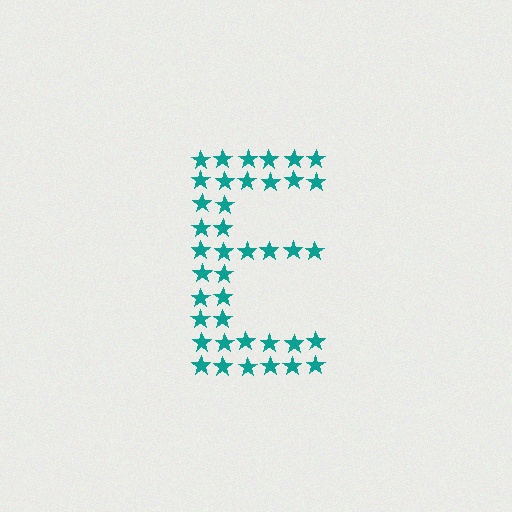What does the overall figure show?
The overall figure shows the letter E.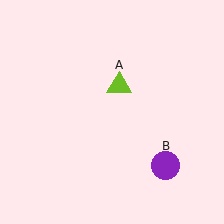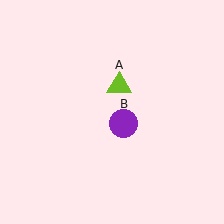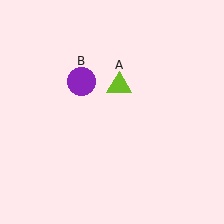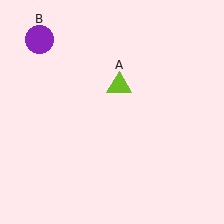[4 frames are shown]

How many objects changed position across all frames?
1 object changed position: purple circle (object B).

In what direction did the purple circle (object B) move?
The purple circle (object B) moved up and to the left.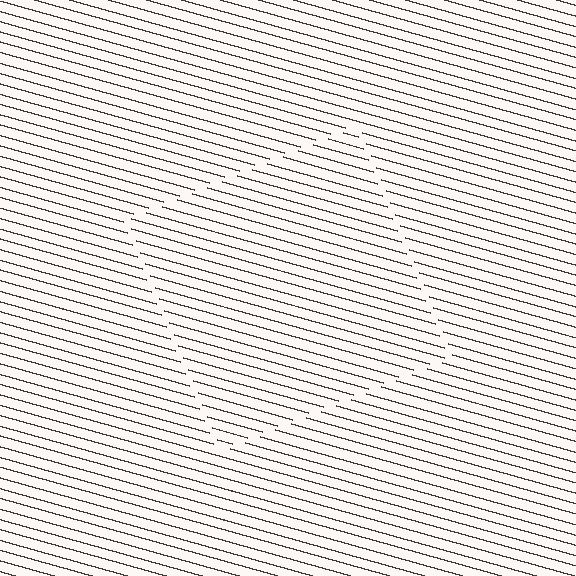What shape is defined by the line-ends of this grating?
An illusory square. The interior of the shape contains the same grating, shifted by half a period — the contour is defined by the phase discontinuity where line-ends from the inner and outer gratings abut.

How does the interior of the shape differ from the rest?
The interior of the shape contains the same grating, shifted by half a period — the contour is defined by the phase discontinuity where line-ends from the inner and outer gratings abut.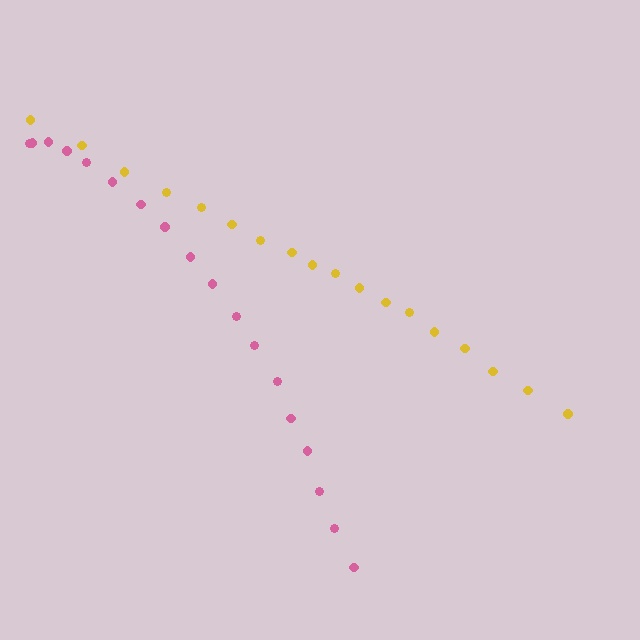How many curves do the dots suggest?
There are 2 distinct paths.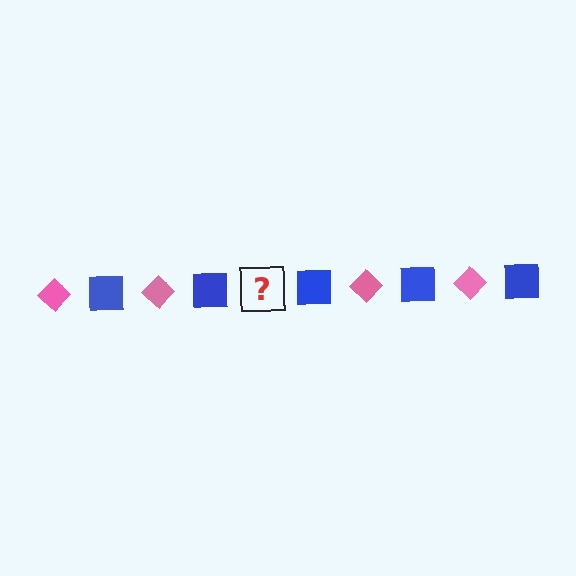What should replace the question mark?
The question mark should be replaced with a pink diamond.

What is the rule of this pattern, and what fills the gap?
The rule is that the pattern alternates between pink diamond and blue square. The gap should be filled with a pink diamond.